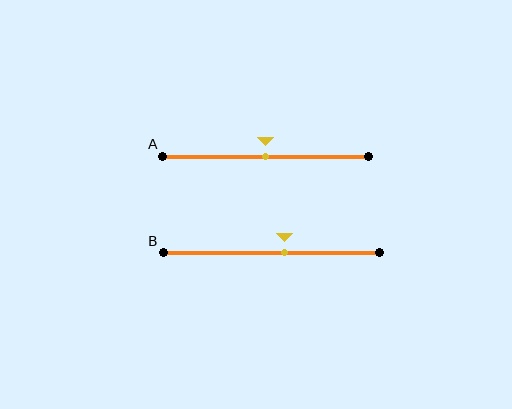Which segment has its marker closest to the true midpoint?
Segment A has its marker closest to the true midpoint.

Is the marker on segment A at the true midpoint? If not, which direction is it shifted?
Yes, the marker on segment A is at the true midpoint.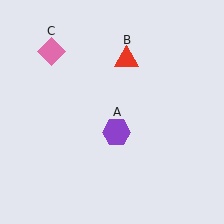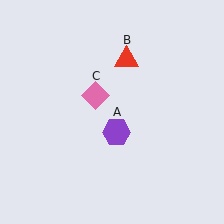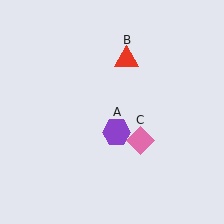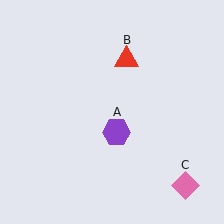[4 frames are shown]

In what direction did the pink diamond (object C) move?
The pink diamond (object C) moved down and to the right.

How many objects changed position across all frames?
1 object changed position: pink diamond (object C).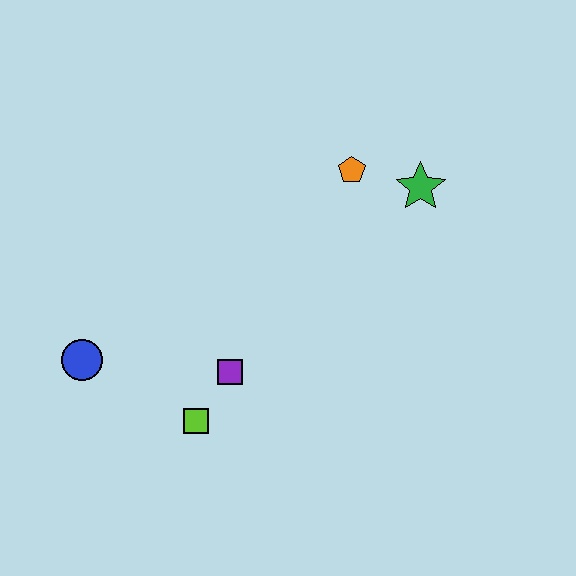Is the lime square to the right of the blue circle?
Yes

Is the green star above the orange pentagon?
No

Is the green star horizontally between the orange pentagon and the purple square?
No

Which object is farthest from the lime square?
The green star is farthest from the lime square.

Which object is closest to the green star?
The orange pentagon is closest to the green star.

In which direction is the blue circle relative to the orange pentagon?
The blue circle is to the left of the orange pentagon.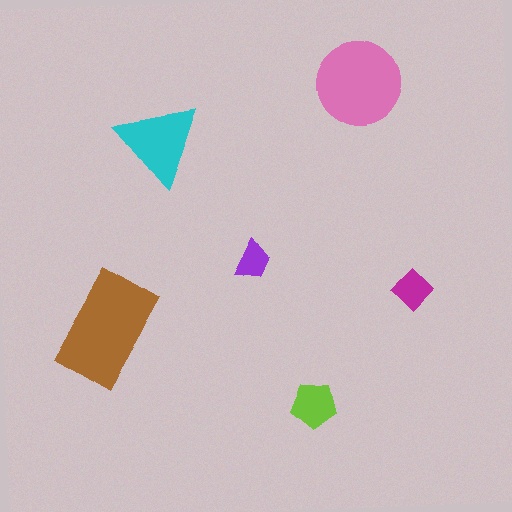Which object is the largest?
The brown rectangle.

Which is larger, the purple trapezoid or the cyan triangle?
The cyan triangle.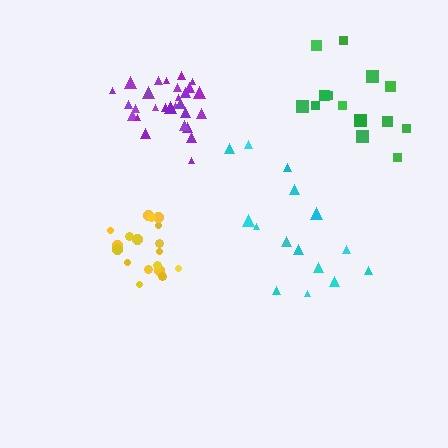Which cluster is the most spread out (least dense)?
Cyan.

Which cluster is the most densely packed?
Purple.